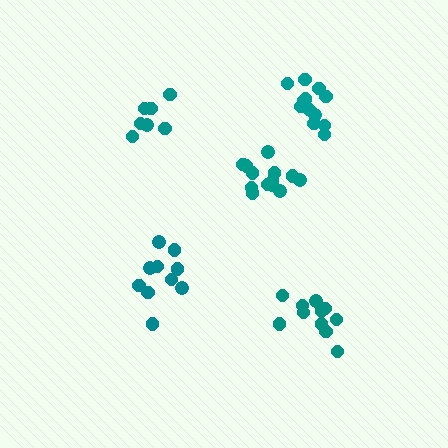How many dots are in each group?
Group 1: 7 dots, Group 2: 13 dots, Group 3: 11 dots, Group 4: 10 dots, Group 5: 12 dots (53 total).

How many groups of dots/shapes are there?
There are 5 groups.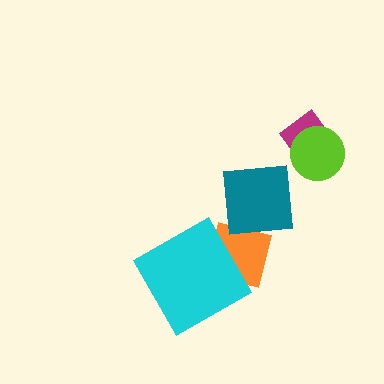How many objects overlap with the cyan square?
1 object overlaps with the cyan square.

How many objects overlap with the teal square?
1 object overlaps with the teal square.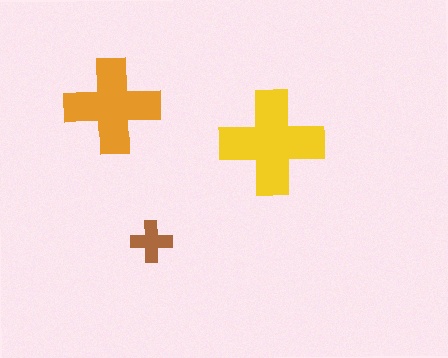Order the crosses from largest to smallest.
the yellow one, the orange one, the brown one.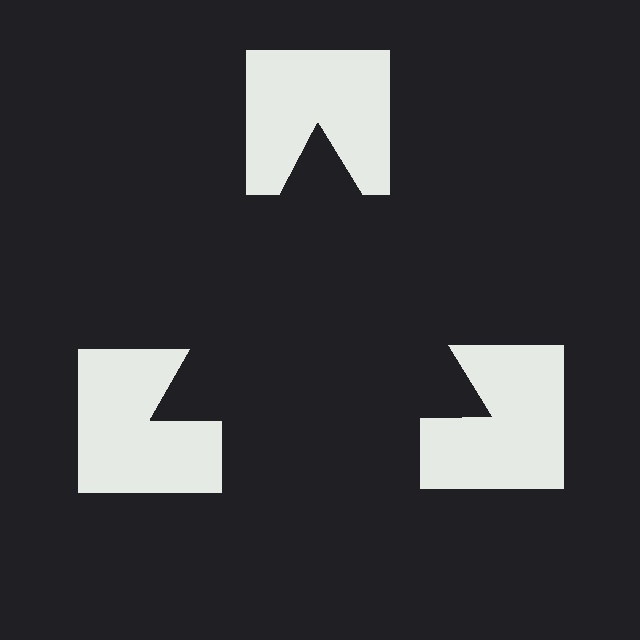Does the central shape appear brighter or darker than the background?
It typically appears slightly darker than the background, even though no actual brightness change is drawn.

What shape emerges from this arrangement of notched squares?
An illusory triangle — its edges are inferred from the aligned wedge cuts in the notched squares, not physically drawn.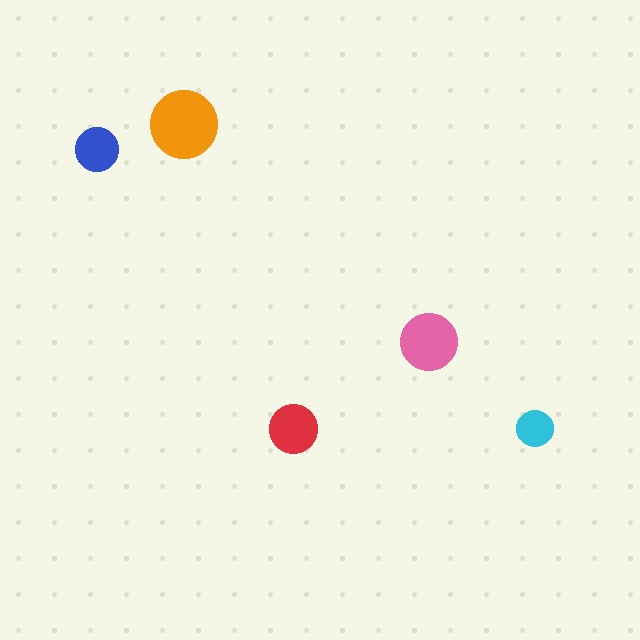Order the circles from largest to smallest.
the orange one, the pink one, the red one, the blue one, the cyan one.